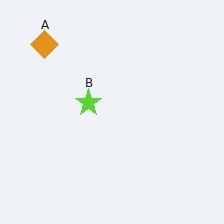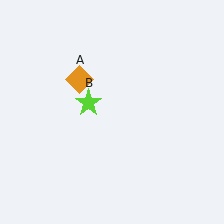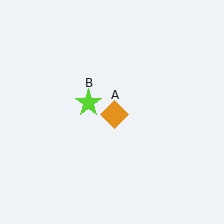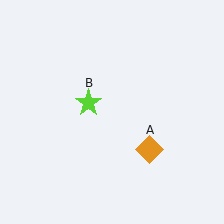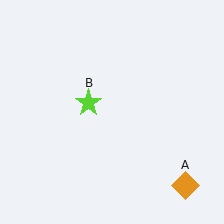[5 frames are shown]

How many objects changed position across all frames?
1 object changed position: orange diamond (object A).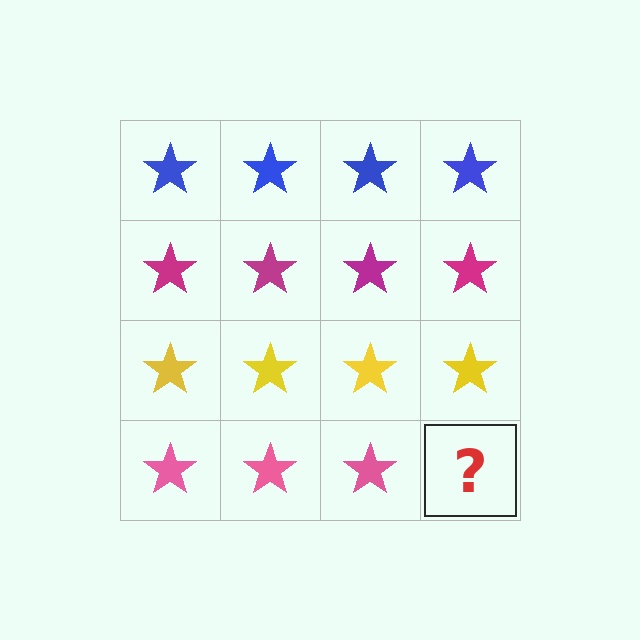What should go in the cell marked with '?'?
The missing cell should contain a pink star.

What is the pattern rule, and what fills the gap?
The rule is that each row has a consistent color. The gap should be filled with a pink star.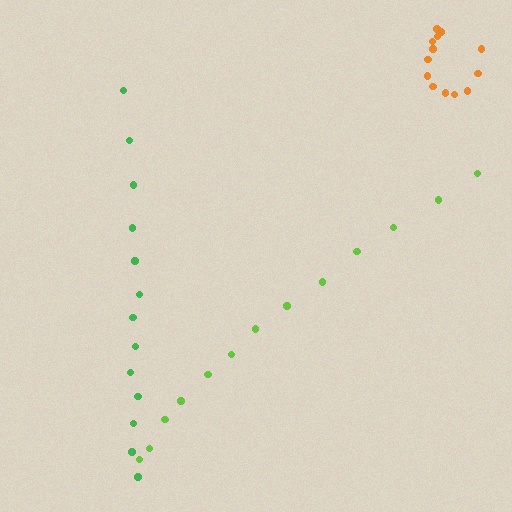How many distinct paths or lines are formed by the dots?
There are 3 distinct paths.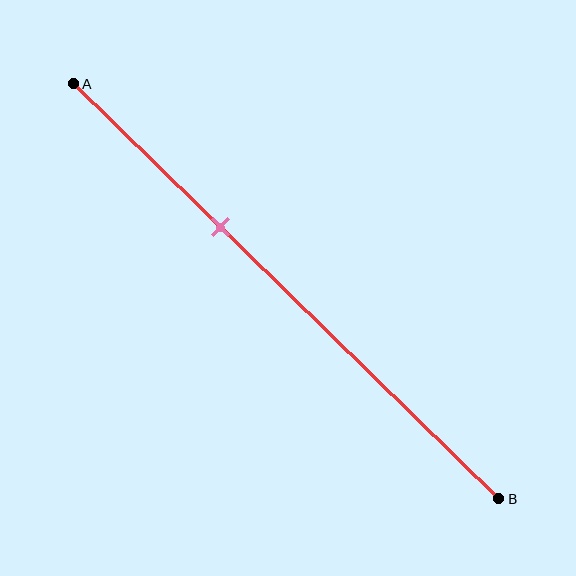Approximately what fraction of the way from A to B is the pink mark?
The pink mark is approximately 35% of the way from A to B.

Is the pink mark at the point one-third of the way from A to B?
Yes, the mark is approximately at the one-third point.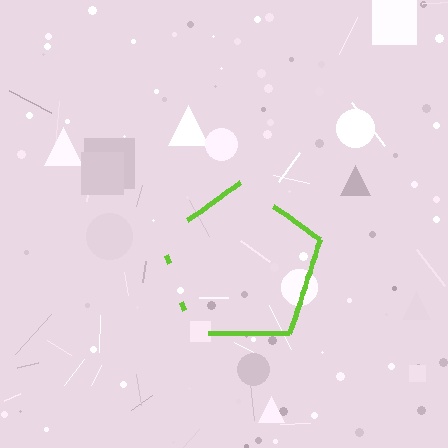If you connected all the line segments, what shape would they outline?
They would outline a pentagon.